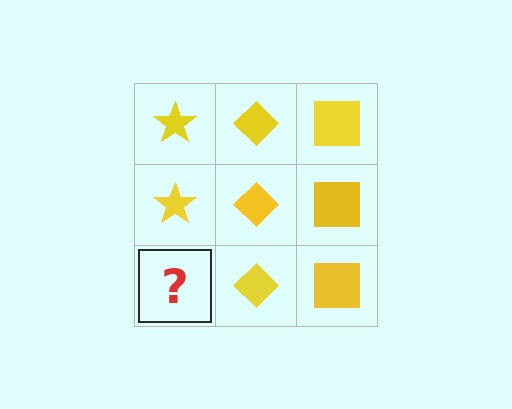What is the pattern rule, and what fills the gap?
The rule is that each column has a consistent shape. The gap should be filled with a yellow star.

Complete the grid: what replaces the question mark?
The question mark should be replaced with a yellow star.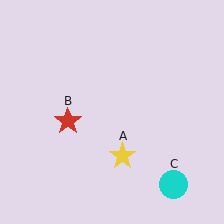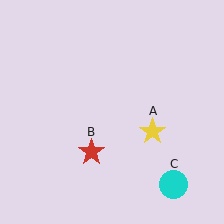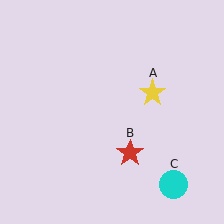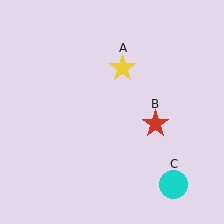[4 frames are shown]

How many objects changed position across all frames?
2 objects changed position: yellow star (object A), red star (object B).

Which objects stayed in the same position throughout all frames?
Cyan circle (object C) remained stationary.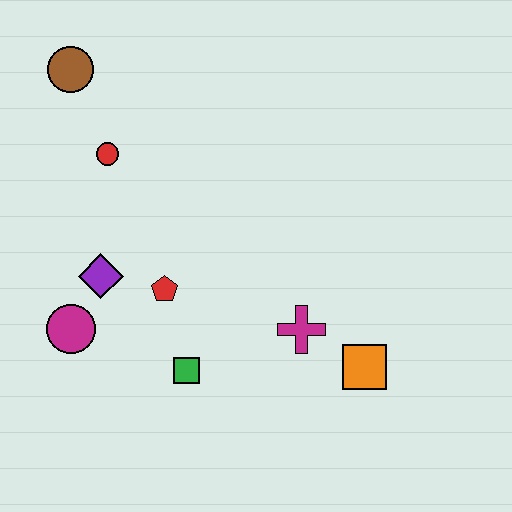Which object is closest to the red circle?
The brown circle is closest to the red circle.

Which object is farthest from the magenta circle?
The orange square is farthest from the magenta circle.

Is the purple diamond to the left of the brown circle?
No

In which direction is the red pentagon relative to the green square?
The red pentagon is above the green square.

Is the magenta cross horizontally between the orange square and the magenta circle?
Yes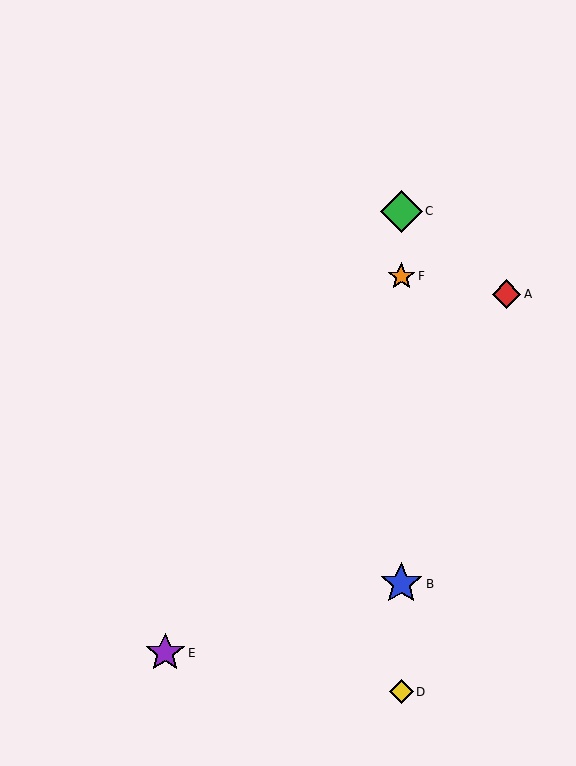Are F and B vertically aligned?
Yes, both are at x≈401.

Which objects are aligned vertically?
Objects B, C, D, F are aligned vertically.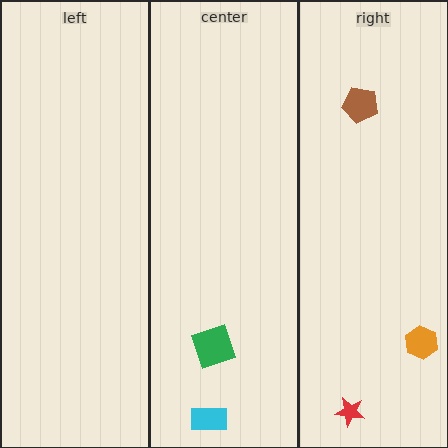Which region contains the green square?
The center region.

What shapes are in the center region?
The green square, the cyan rectangle.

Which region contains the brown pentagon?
The right region.